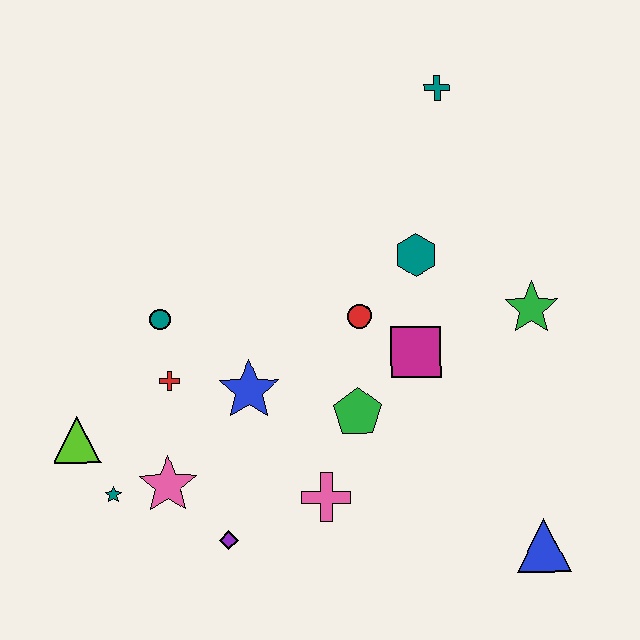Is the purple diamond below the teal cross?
Yes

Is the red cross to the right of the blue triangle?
No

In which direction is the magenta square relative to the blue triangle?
The magenta square is above the blue triangle.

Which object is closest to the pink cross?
The green pentagon is closest to the pink cross.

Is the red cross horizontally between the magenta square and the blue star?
No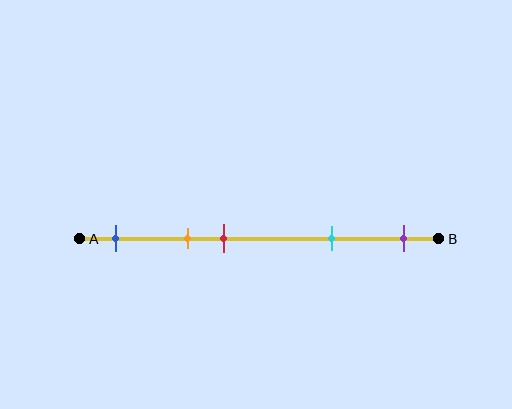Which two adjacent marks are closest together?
The orange and red marks are the closest adjacent pair.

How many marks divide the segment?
There are 5 marks dividing the segment.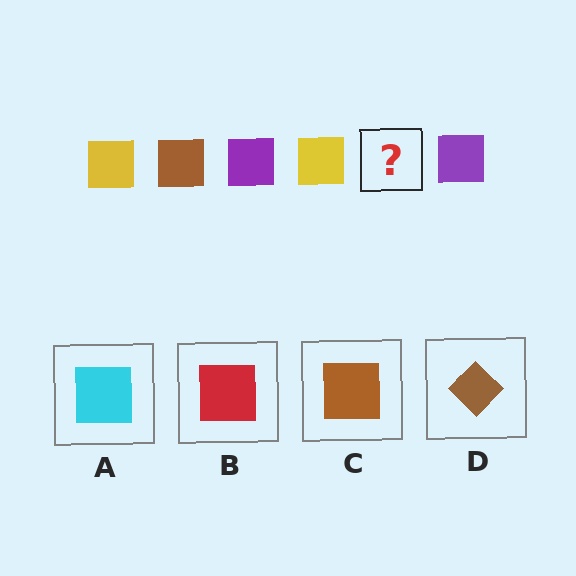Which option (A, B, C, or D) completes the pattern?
C.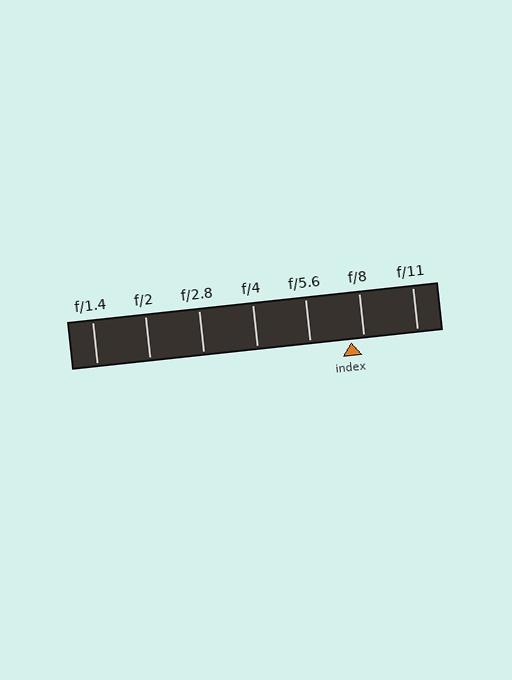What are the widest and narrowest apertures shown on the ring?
The widest aperture shown is f/1.4 and the narrowest is f/11.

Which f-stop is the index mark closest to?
The index mark is closest to f/8.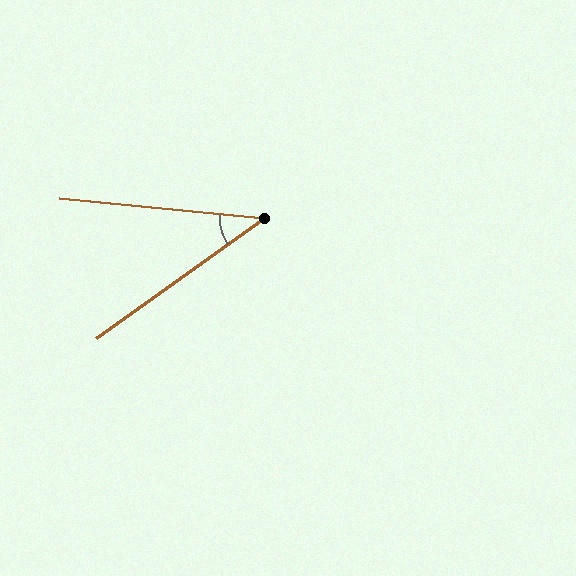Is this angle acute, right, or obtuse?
It is acute.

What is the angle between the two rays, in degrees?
Approximately 41 degrees.